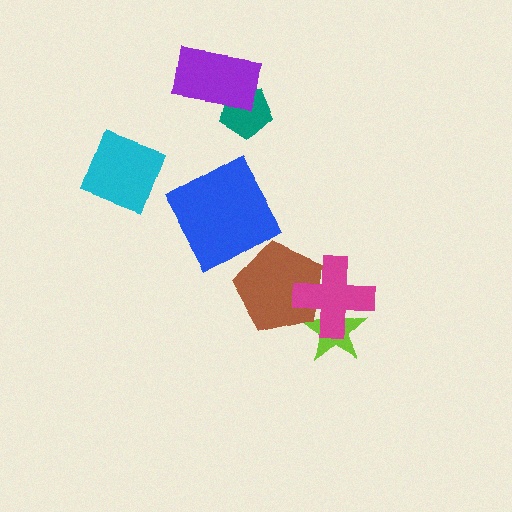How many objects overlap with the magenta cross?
2 objects overlap with the magenta cross.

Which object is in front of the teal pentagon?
The purple rectangle is in front of the teal pentagon.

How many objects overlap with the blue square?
0 objects overlap with the blue square.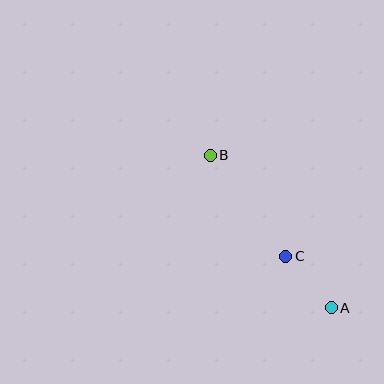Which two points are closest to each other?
Points A and C are closest to each other.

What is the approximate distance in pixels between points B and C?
The distance between B and C is approximately 126 pixels.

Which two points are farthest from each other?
Points A and B are farthest from each other.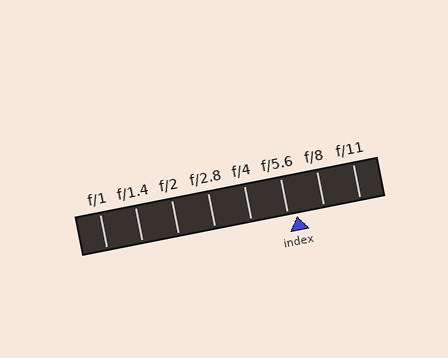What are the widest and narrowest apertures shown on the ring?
The widest aperture shown is f/1 and the narrowest is f/11.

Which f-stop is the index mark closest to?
The index mark is closest to f/5.6.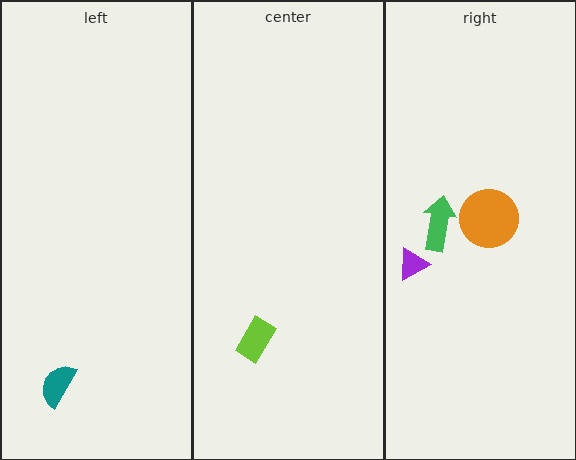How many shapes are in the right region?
3.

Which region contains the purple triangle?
The right region.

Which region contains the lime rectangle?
The center region.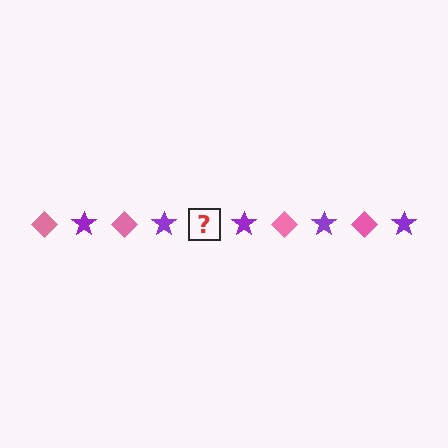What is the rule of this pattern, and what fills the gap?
The rule is that the pattern alternates between pink diamond and purple star. The gap should be filled with a pink diamond.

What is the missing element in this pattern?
The missing element is a pink diamond.